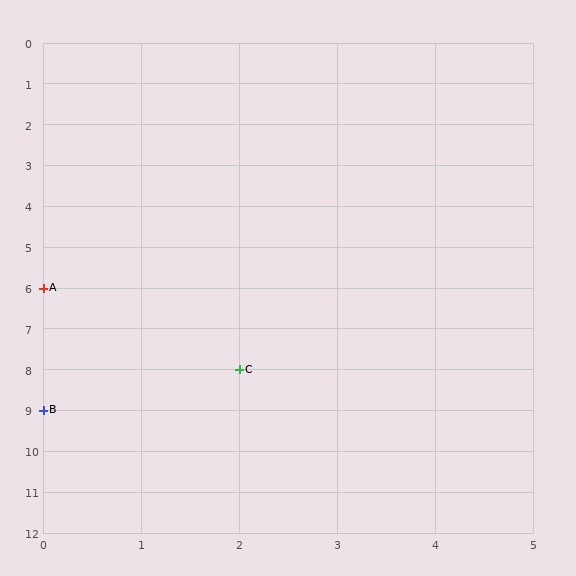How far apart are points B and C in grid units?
Points B and C are 2 columns and 1 row apart (about 2.2 grid units diagonally).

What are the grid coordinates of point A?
Point A is at grid coordinates (0, 6).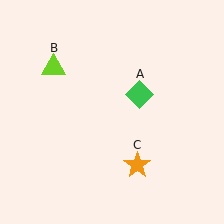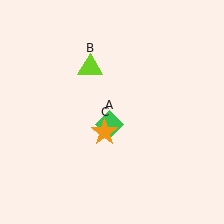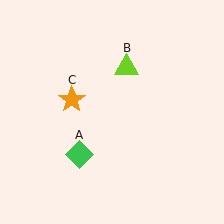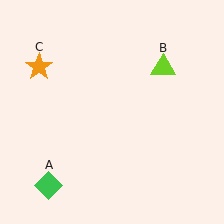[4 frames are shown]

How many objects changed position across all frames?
3 objects changed position: green diamond (object A), lime triangle (object B), orange star (object C).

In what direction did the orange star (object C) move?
The orange star (object C) moved up and to the left.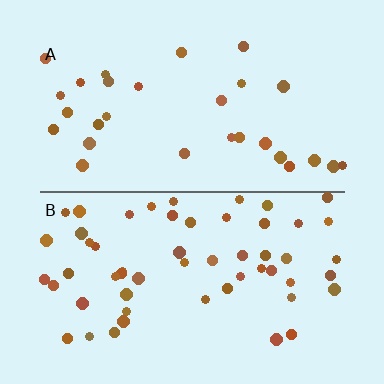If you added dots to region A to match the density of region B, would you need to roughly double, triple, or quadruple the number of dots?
Approximately double.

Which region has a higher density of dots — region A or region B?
B (the bottom).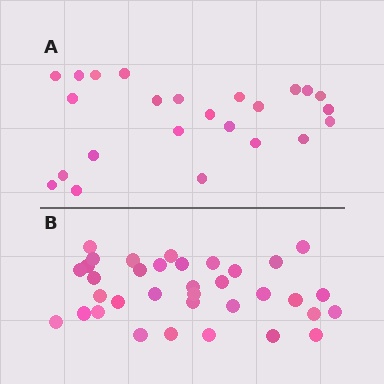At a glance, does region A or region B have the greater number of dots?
Region B (the bottom region) has more dots.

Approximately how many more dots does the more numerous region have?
Region B has roughly 12 or so more dots than region A.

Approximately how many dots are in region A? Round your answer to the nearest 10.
About 20 dots. (The exact count is 24, which rounds to 20.)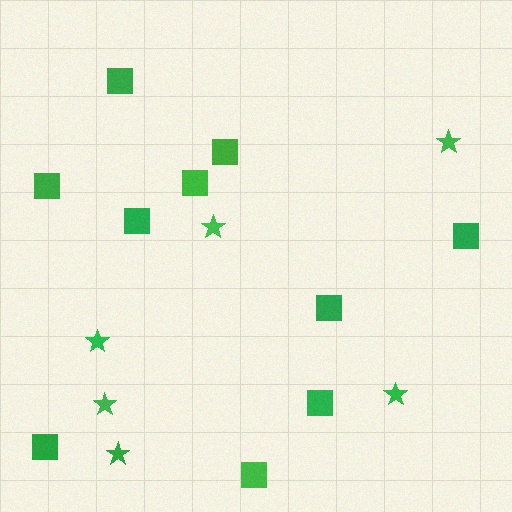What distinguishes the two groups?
There are 2 groups: one group of stars (6) and one group of squares (10).